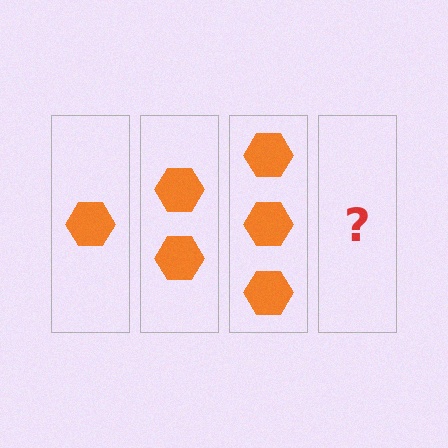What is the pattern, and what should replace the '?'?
The pattern is that each step adds one more hexagon. The '?' should be 4 hexagons.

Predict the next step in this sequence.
The next step is 4 hexagons.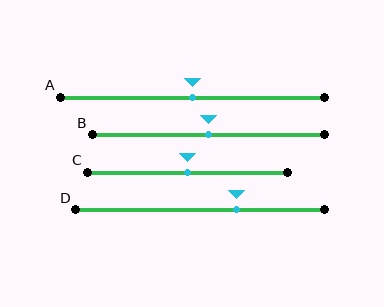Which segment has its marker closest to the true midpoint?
Segment A has its marker closest to the true midpoint.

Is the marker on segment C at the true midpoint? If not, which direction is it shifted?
Yes, the marker on segment C is at the true midpoint.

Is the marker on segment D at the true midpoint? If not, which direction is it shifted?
No, the marker on segment D is shifted to the right by about 15% of the segment length.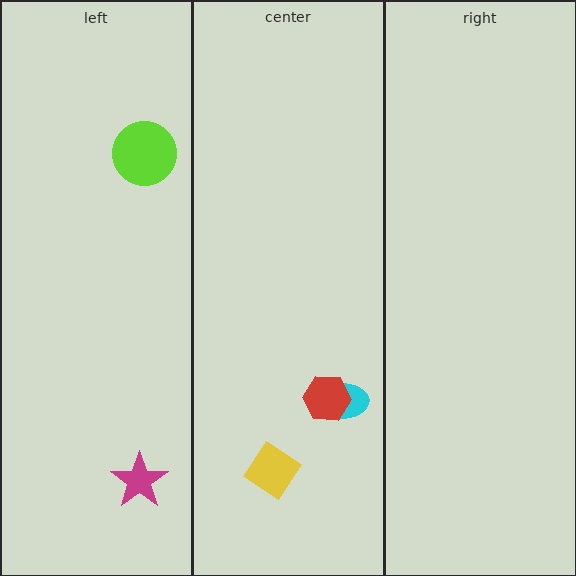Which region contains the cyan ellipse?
The center region.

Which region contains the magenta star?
The left region.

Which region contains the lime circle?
The left region.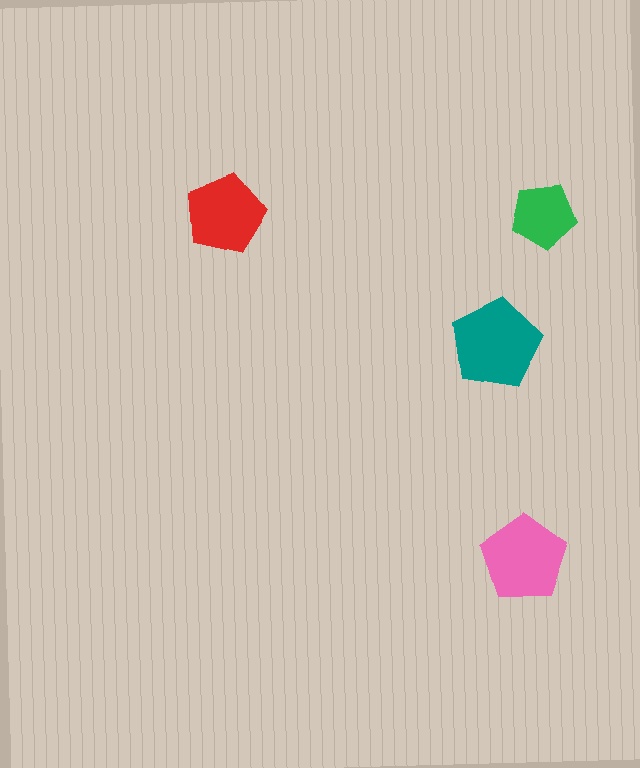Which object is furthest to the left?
The red pentagon is leftmost.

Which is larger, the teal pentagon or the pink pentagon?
The teal one.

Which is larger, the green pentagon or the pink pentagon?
The pink one.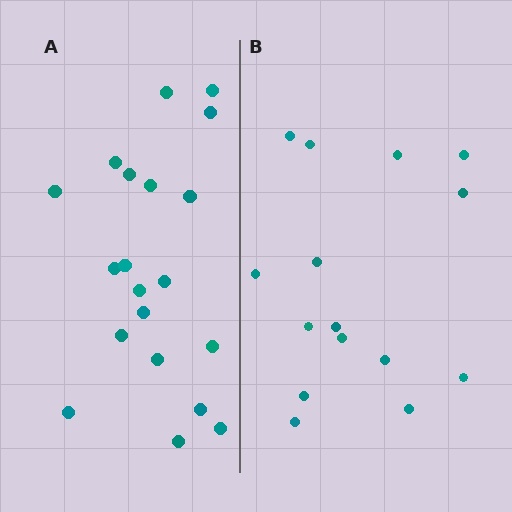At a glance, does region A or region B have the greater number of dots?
Region A (the left region) has more dots.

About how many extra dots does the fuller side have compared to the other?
Region A has about 5 more dots than region B.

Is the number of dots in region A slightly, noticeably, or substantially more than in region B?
Region A has noticeably more, but not dramatically so. The ratio is roughly 1.3 to 1.